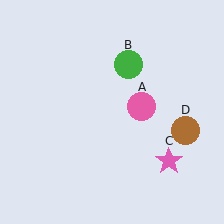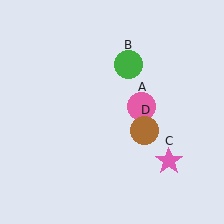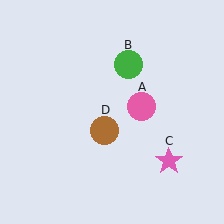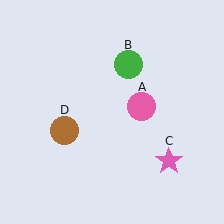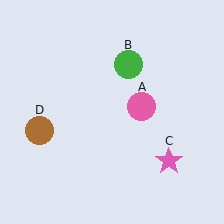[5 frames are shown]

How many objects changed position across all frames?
1 object changed position: brown circle (object D).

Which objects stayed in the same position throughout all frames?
Pink circle (object A) and green circle (object B) and pink star (object C) remained stationary.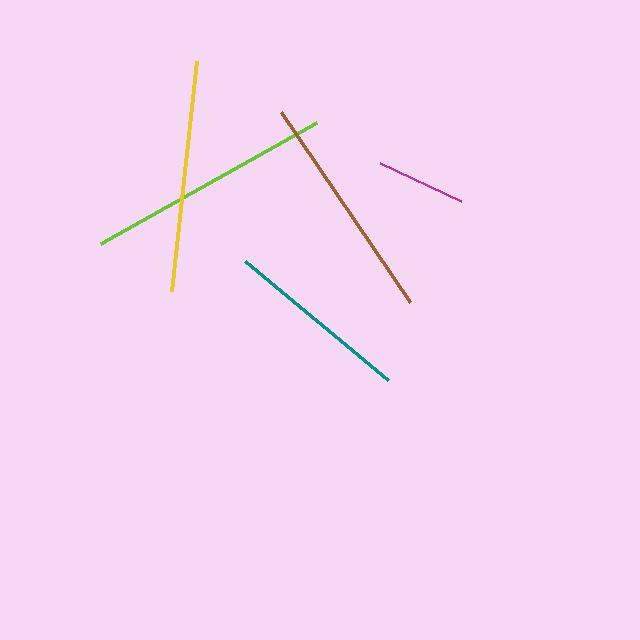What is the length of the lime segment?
The lime segment is approximately 247 pixels long.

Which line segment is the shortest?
The magenta line is the shortest at approximately 89 pixels.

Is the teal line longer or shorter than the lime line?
The lime line is longer than the teal line.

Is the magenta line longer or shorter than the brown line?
The brown line is longer than the magenta line.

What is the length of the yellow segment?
The yellow segment is approximately 231 pixels long.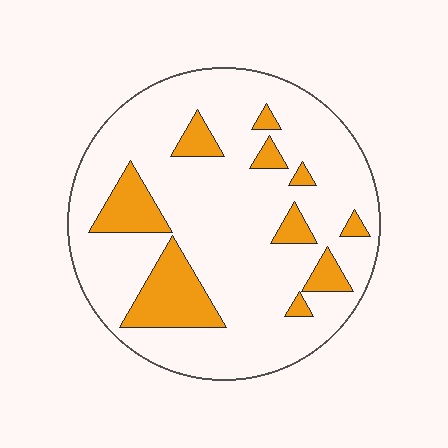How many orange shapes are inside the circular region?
10.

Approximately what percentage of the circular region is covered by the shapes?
Approximately 20%.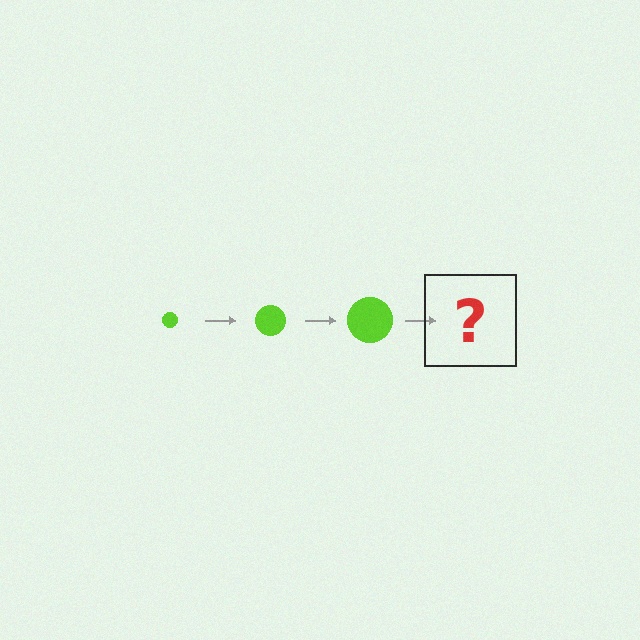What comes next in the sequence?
The next element should be a lime circle, larger than the previous one.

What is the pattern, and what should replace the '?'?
The pattern is that the circle gets progressively larger each step. The '?' should be a lime circle, larger than the previous one.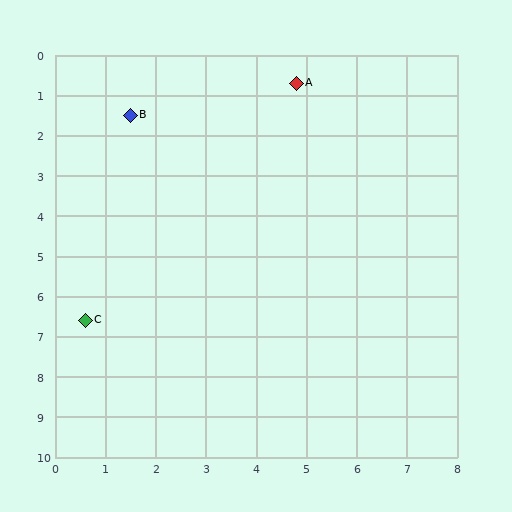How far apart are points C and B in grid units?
Points C and B are about 5.2 grid units apart.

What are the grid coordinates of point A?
Point A is at approximately (4.8, 0.7).